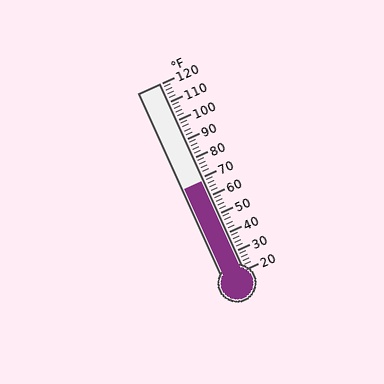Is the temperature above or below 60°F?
The temperature is above 60°F.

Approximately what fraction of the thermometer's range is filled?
The thermometer is filled to approximately 50% of its range.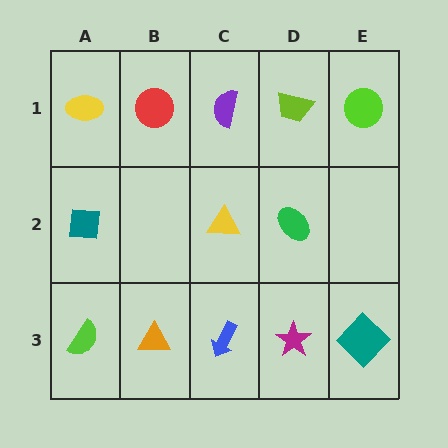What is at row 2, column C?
A yellow triangle.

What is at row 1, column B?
A red circle.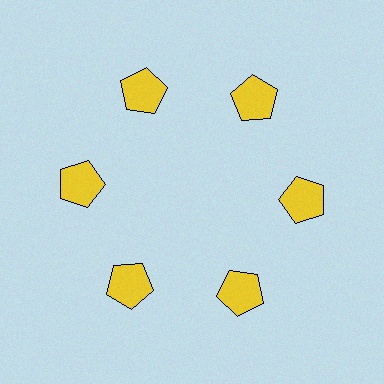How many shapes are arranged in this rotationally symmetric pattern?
There are 6 shapes, arranged in 6 groups of 1.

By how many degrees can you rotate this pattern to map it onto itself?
The pattern maps onto itself every 60 degrees of rotation.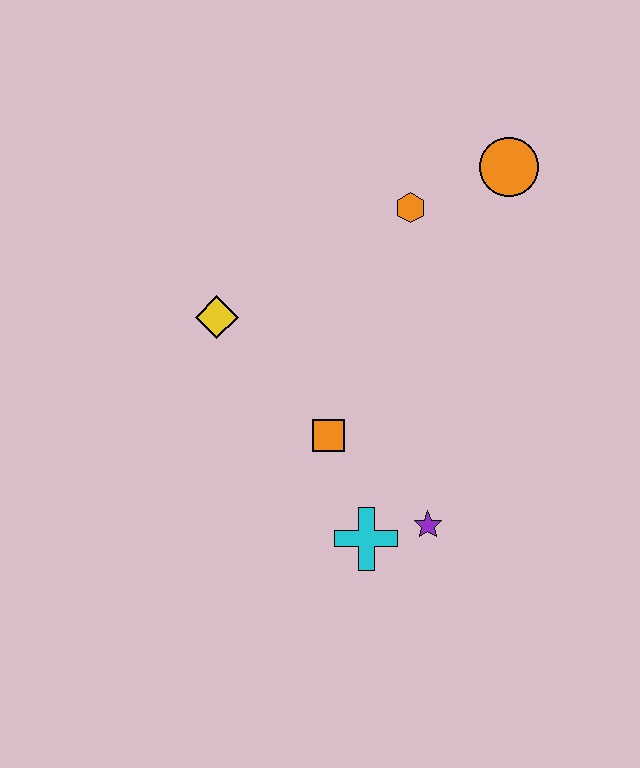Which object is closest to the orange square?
The cyan cross is closest to the orange square.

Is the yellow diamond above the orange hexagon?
No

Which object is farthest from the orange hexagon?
The cyan cross is farthest from the orange hexagon.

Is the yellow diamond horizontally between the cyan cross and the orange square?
No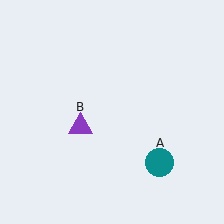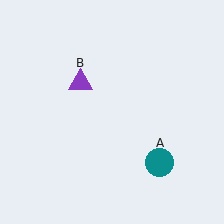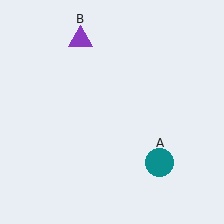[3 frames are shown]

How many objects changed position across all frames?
1 object changed position: purple triangle (object B).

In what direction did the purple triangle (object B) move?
The purple triangle (object B) moved up.